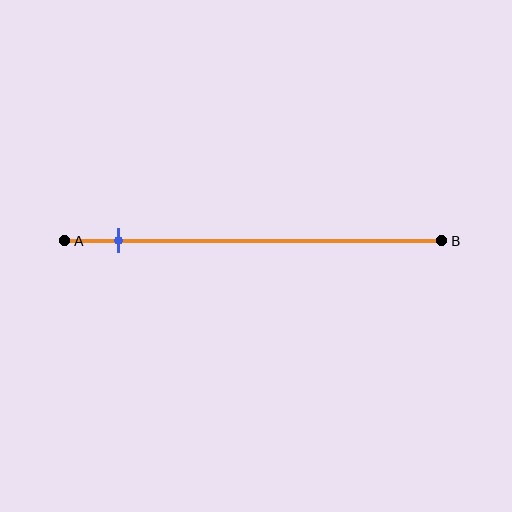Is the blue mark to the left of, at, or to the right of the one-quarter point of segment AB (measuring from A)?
The blue mark is to the left of the one-quarter point of segment AB.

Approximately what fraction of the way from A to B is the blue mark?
The blue mark is approximately 15% of the way from A to B.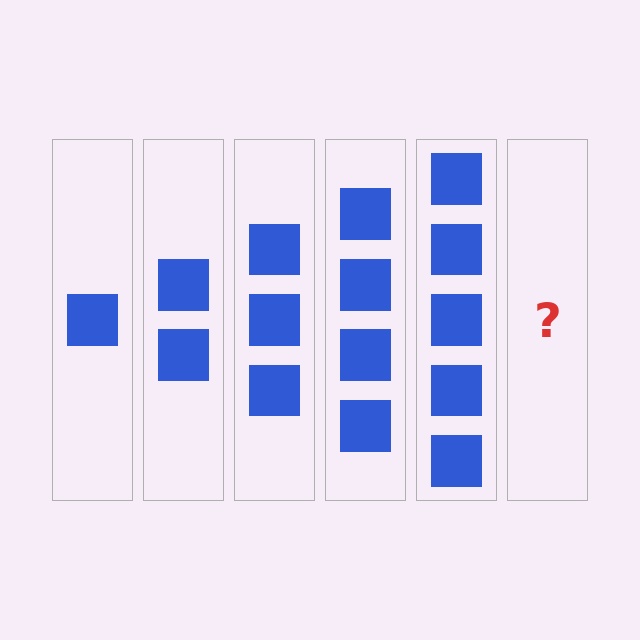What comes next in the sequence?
The next element should be 6 squares.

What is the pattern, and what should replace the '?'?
The pattern is that each step adds one more square. The '?' should be 6 squares.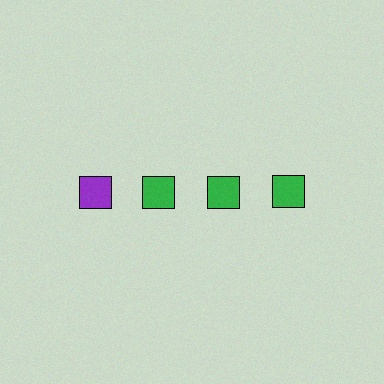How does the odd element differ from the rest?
It has a different color: purple instead of green.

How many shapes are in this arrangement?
There are 4 shapes arranged in a grid pattern.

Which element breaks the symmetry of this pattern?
The purple square in the top row, leftmost column breaks the symmetry. All other shapes are green squares.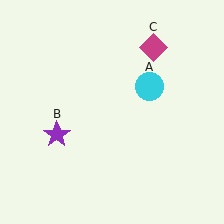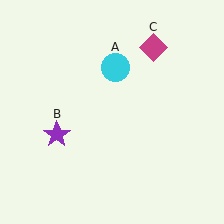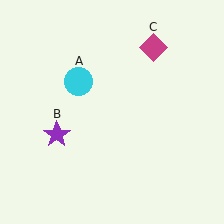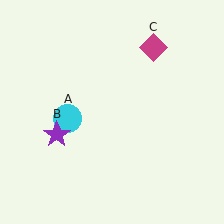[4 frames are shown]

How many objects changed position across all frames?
1 object changed position: cyan circle (object A).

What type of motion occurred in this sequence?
The cyan circle (object A) rotated counterclockwise around the center of the scene.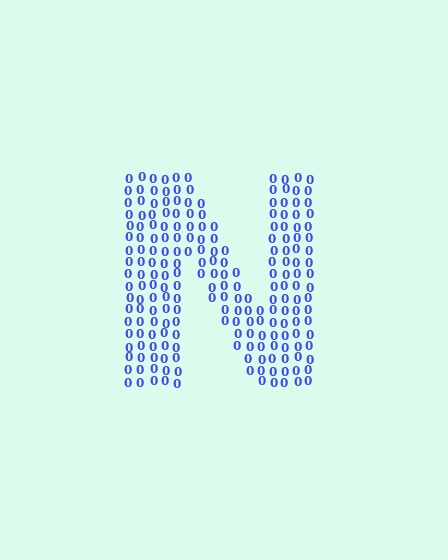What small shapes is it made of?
It is made of small digit 0's.